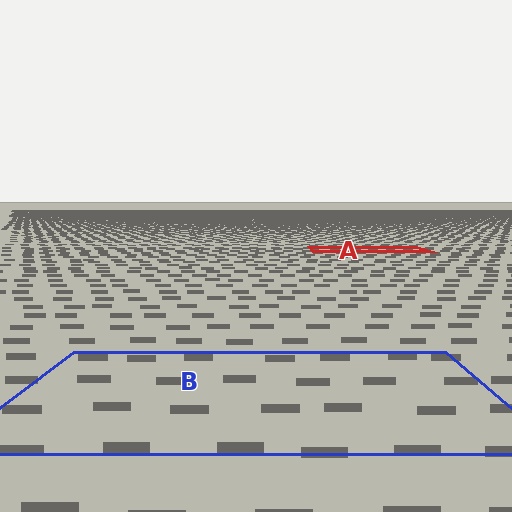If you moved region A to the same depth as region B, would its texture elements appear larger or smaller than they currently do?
They would appear larger. At a closer depth, the same texture elements are projected at a bigger on-screen size.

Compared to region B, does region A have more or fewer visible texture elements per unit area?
Region A has more texture elements per unit area — they are packed more densely because it is farther away.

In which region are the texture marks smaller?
The texture marks are smaller in region A, because it is farther away.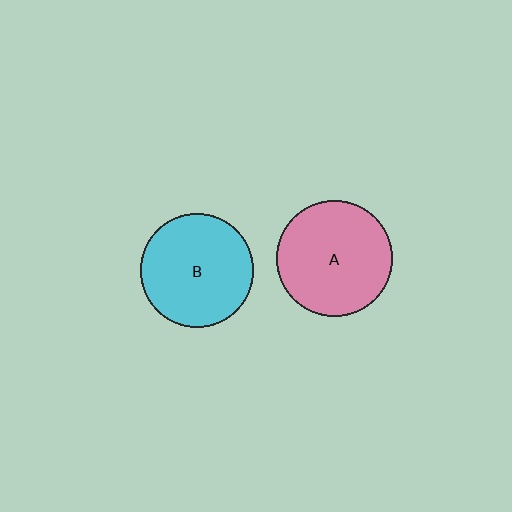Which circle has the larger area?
Circle A (pink).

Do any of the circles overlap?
No, none of the circles overlap.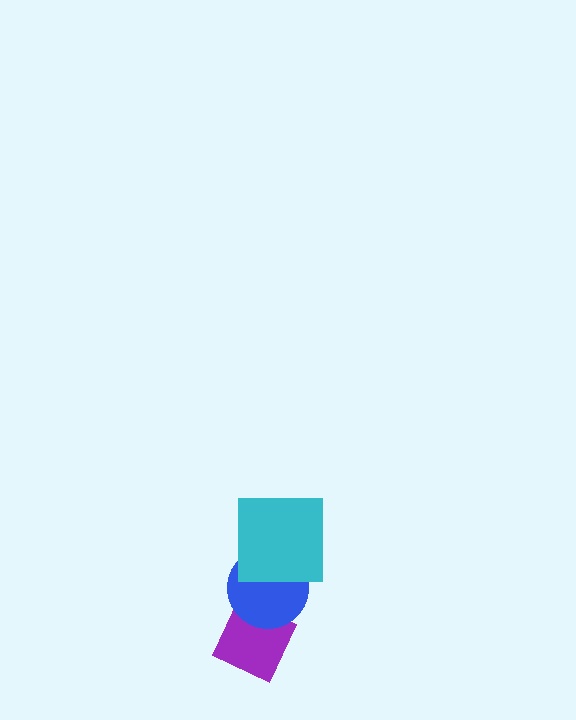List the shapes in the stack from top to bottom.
From top to bottom: the cyan square, the blue circle, the purple diamond.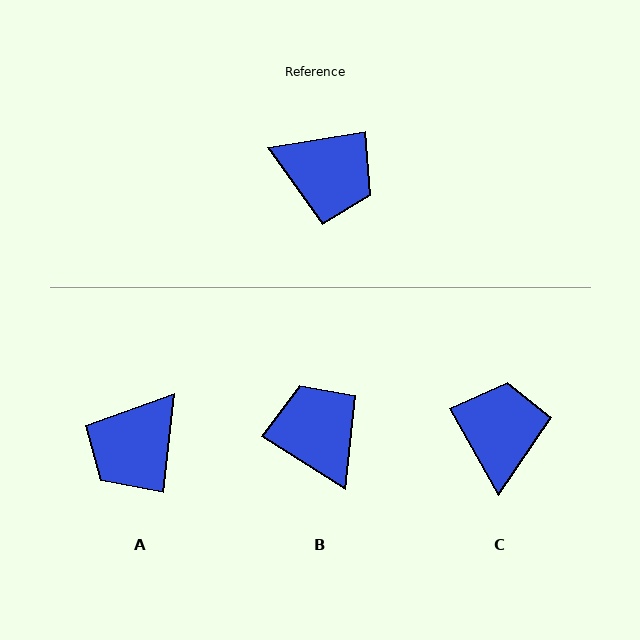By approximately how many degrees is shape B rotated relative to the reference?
Approximately 139 degrees counter-clockwise.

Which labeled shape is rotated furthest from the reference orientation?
B, about 139 degrees away.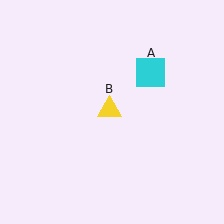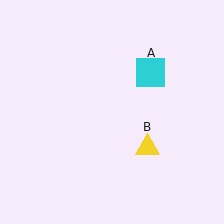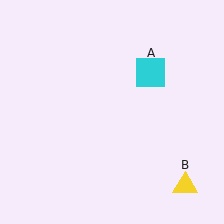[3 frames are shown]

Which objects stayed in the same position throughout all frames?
Cyan square (object A) remained stationary.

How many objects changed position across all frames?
1 object changed position: yellow triangle (object B).